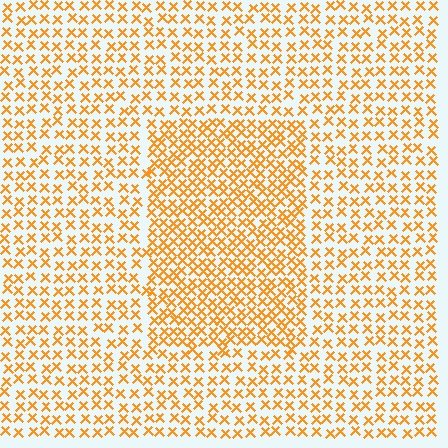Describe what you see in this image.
The image contains small orange elements arranged at two different densities. A rectangle-shaped region is visible where the elements are more densely packed than the surrounding area.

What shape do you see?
I see a rectangle.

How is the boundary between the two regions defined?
The boundary is defined by a change in element density (approximately 1.7x ratio). All elements are the same color, size, and shape.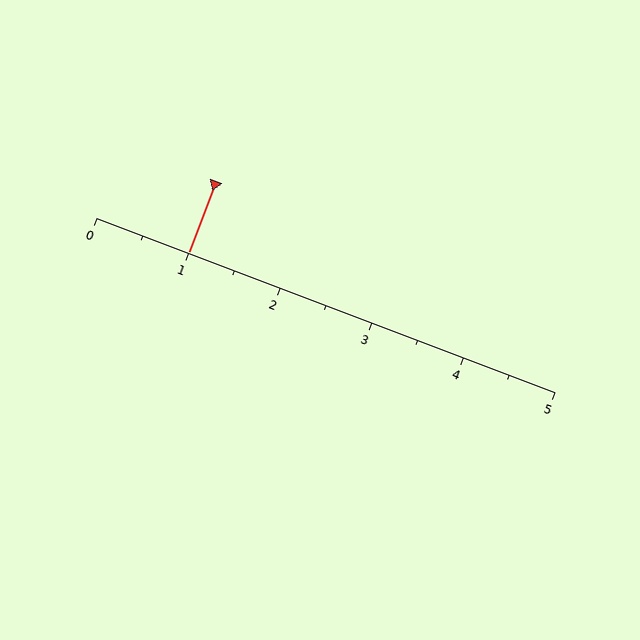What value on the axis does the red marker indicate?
The marker indicates approximately 1.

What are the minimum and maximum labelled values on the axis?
The axis runs from 0 to 5.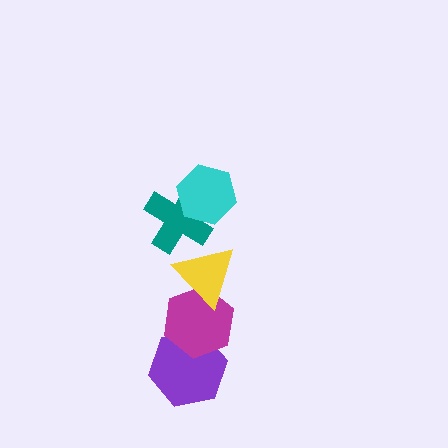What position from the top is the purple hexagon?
The purple hexagon is 5th from the top.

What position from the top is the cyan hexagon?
The cyan hexagon is 1st from the top.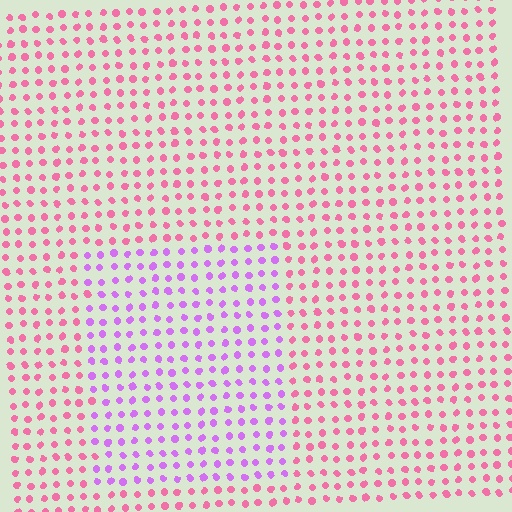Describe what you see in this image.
The image is filled with small pink elements in a uniform arrangement. A rectangle-shaped region is visible where the elements are tinted to a slightly different hue, forming a subtle color boundary.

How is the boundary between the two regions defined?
The boundary is defined purely by a slight shift in hue (about 48 degrees). Spacing, size, and orientation are identical on both sides.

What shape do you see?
I see a rectangle.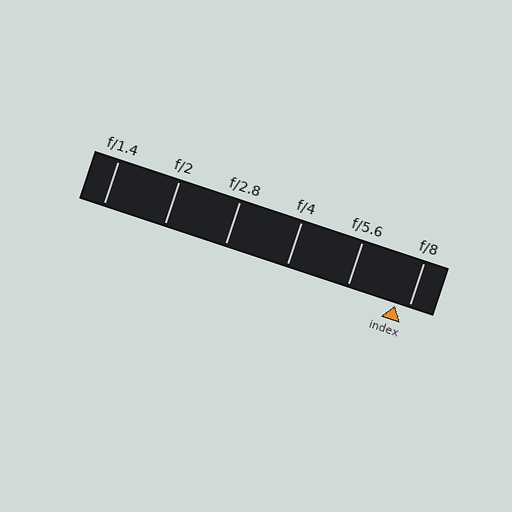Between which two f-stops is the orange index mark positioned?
The index mark is between f/5.6 and f/8.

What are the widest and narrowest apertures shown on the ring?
The widest aperture shown is f/1.4 and the narrowest is f/8.